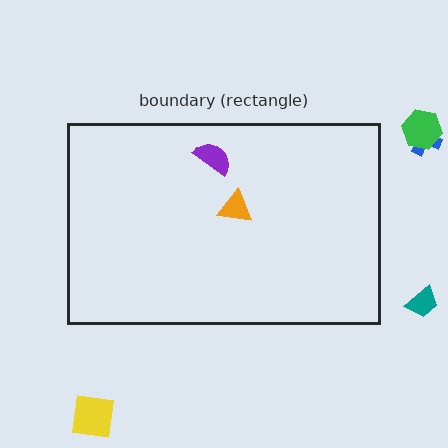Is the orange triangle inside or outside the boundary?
Inside.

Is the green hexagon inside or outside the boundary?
Outside.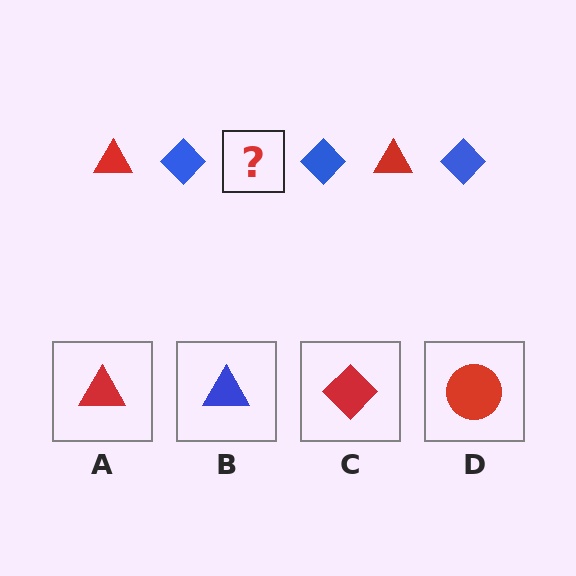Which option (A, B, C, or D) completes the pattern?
A.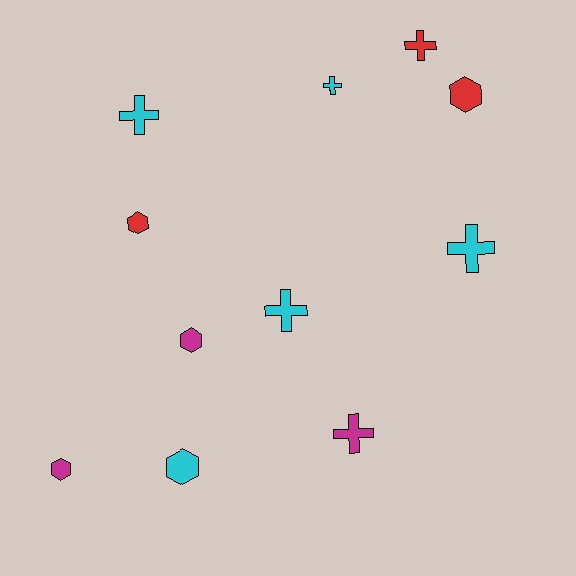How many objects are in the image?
There are 11 objects.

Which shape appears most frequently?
Cross, with 6 objects.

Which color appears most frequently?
Cyan, with 5 objects.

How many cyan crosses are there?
There are 4 cyan crosses.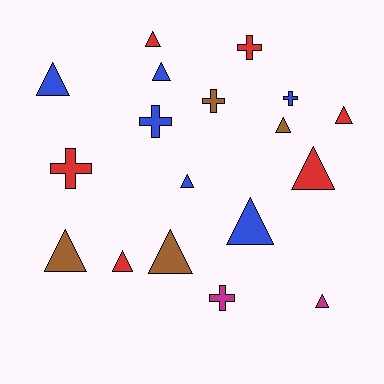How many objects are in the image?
There are 18 objects.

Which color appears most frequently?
Blue, with 6 objects.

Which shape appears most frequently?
Triangle, with 12 objects.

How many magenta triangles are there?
There is 1 magenta triangle.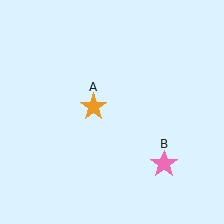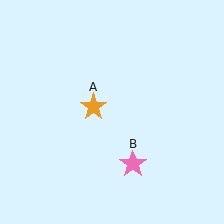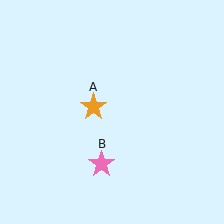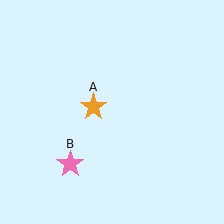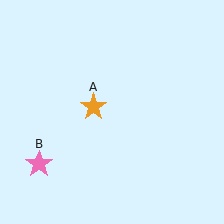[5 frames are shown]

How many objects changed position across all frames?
1 object changed position: pink star (object B).